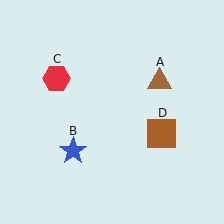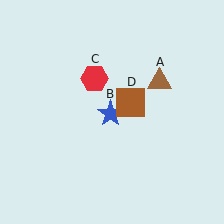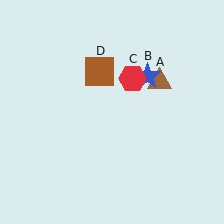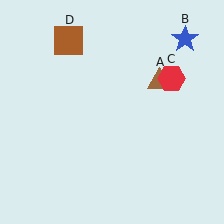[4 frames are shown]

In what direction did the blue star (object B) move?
The blue star (object B) moved up and to the right.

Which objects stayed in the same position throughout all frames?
Brown triangle (object A) remained stationary.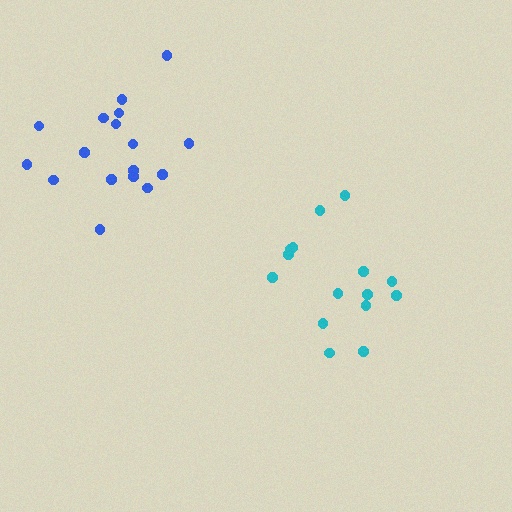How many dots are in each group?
Group 1: 15 dots, Group 2: 17 dots (32 total).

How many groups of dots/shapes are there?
There are 2 groups.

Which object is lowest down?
The cyan cluster is bottommost.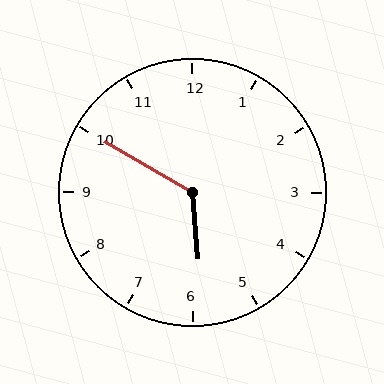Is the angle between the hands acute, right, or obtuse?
It is obtuse.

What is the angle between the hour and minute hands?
Approximately 125 degrees.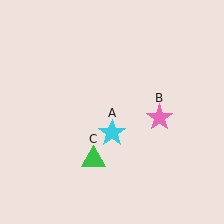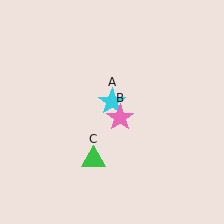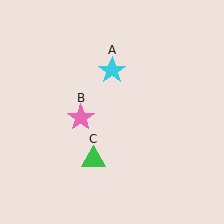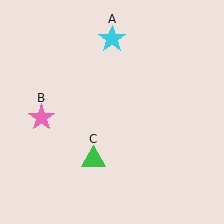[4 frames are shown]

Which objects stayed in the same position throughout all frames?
Green triangle (object C) remained stationary.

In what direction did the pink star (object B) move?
The pink star (object B) moved left.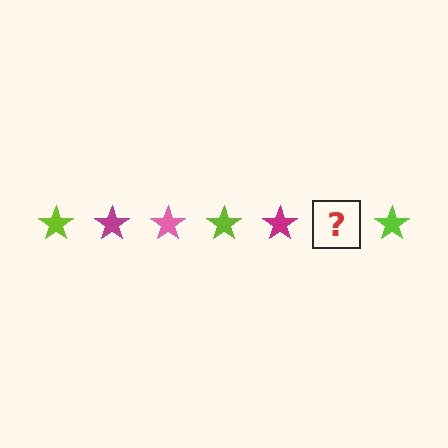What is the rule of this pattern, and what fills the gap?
The rule is that the pattern cycles through lime, magenta, pink stars. The gap should be filled with a pink star.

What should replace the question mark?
The question mark should be replaced with a pink star.